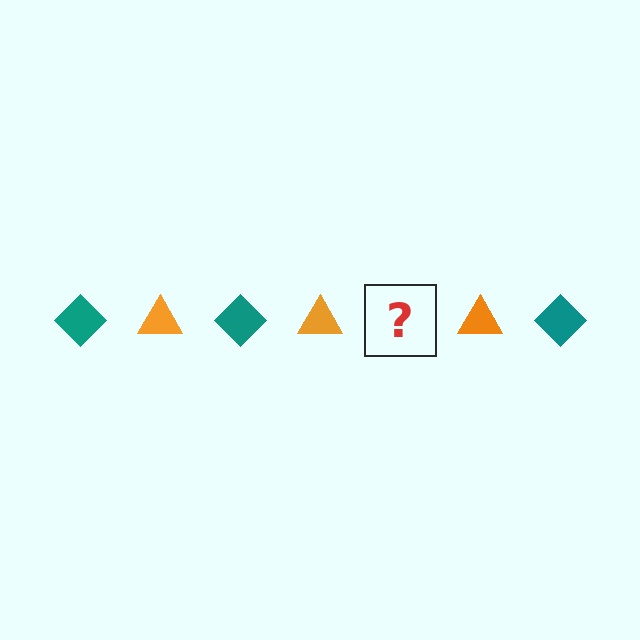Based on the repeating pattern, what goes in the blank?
The blank should be a teal diamond.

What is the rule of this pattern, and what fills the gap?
The rule is that the pattern alternates between teal diamond and orange triangle. The gap should be filled with a teal diamond.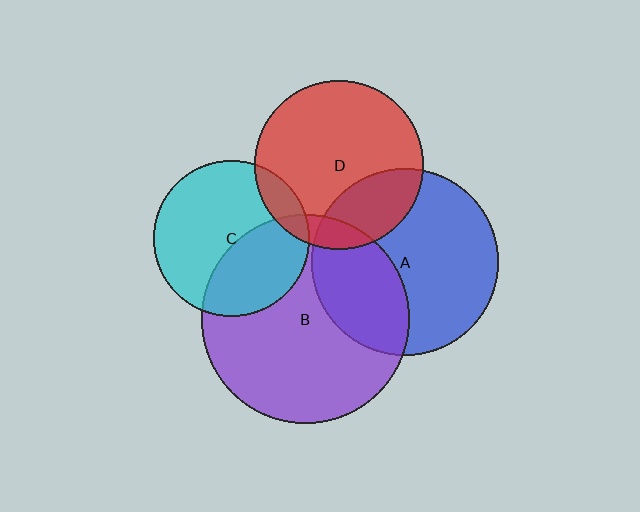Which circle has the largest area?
Circle B (purple).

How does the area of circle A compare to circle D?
Approximately 1.2 times.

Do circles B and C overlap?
Yes.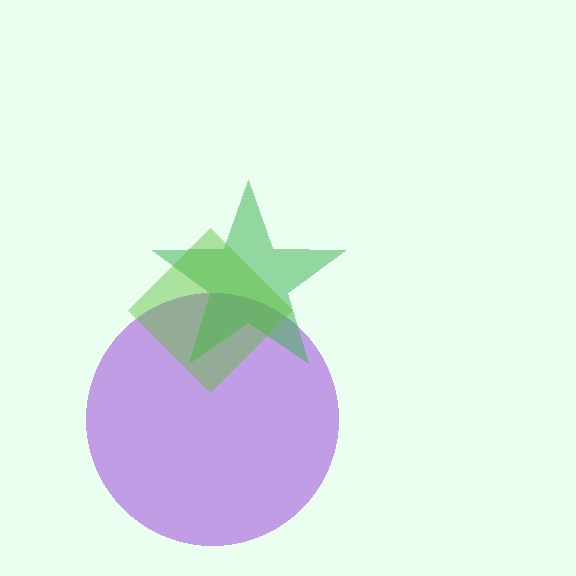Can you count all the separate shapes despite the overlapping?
Yes, there are 3 separate shapes.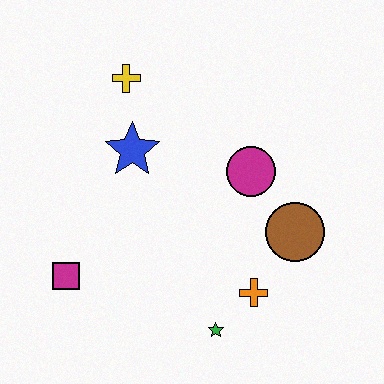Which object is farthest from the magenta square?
The brown circle is farthest from the magenta square.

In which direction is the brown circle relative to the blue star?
The brown circle is to the right of the blue star.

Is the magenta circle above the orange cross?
Yes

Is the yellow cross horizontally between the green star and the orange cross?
No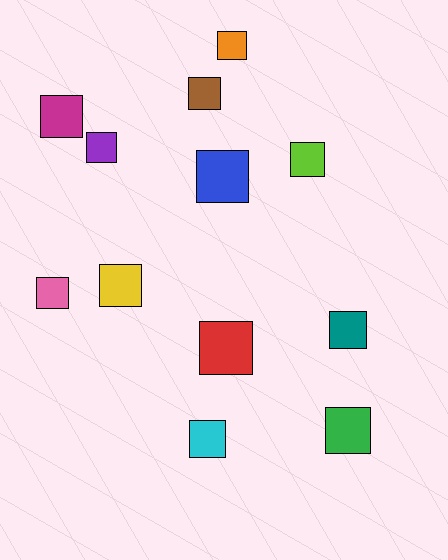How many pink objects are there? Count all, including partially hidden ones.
There is 1 pink object.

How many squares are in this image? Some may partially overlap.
There are 12 squares.